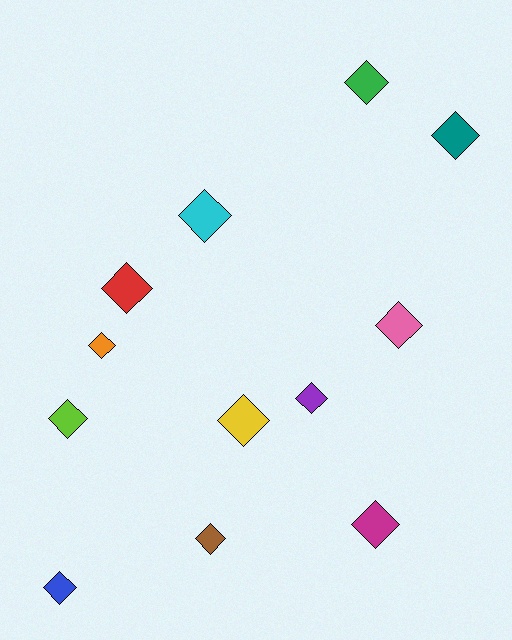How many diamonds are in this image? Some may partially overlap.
There are 12 diamonds.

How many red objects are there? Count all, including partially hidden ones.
There is 1 red object.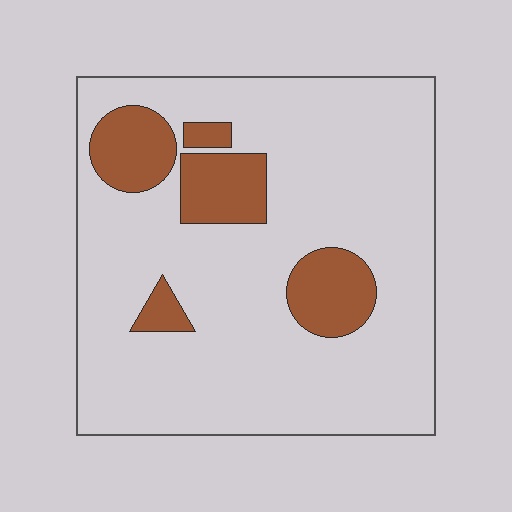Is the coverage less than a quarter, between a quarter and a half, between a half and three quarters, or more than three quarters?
Less than a quarter.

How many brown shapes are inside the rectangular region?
5.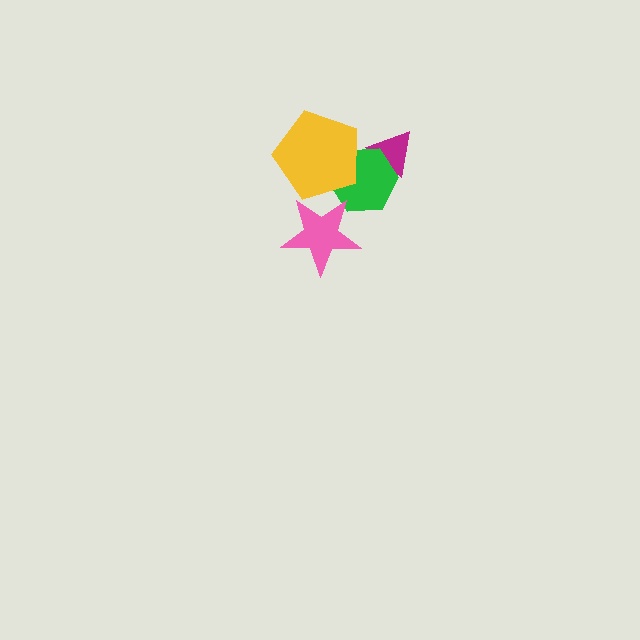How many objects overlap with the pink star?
2 objects overlap with the pink star.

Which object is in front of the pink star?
The yellow pentagon is in front of the pink star.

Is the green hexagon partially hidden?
Yes, it is partially covered by another shape.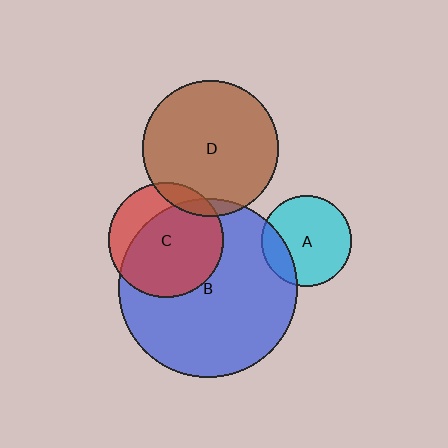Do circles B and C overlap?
Yes.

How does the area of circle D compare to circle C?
Approximately 1.4 times.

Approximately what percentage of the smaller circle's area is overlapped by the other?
Approximately 70%.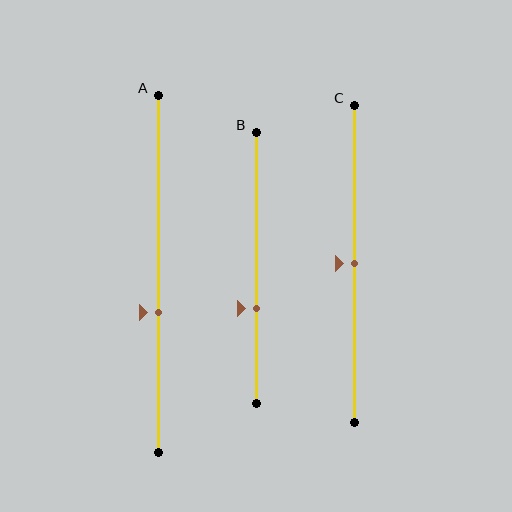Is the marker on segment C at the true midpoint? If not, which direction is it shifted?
Yes, the marker on segment C is at the true midpoint.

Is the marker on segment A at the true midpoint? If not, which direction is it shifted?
No, the marker on segment A is shifted downward by about 11% of the segment length.